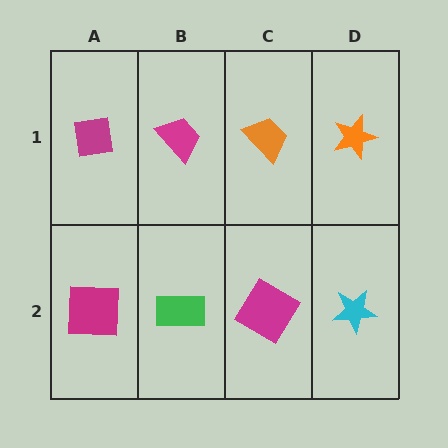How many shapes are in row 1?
4 shapes.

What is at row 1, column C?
An orange trapezoid.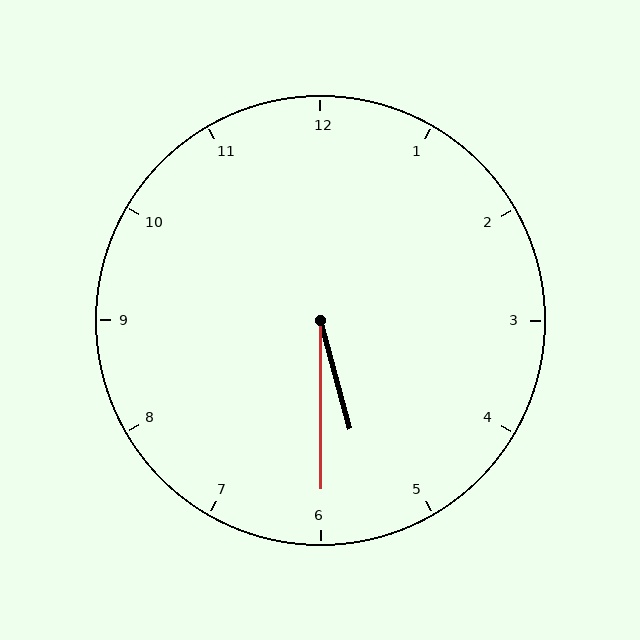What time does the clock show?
5:30.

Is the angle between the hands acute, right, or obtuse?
It is acute.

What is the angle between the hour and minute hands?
Approximately 15 degrees.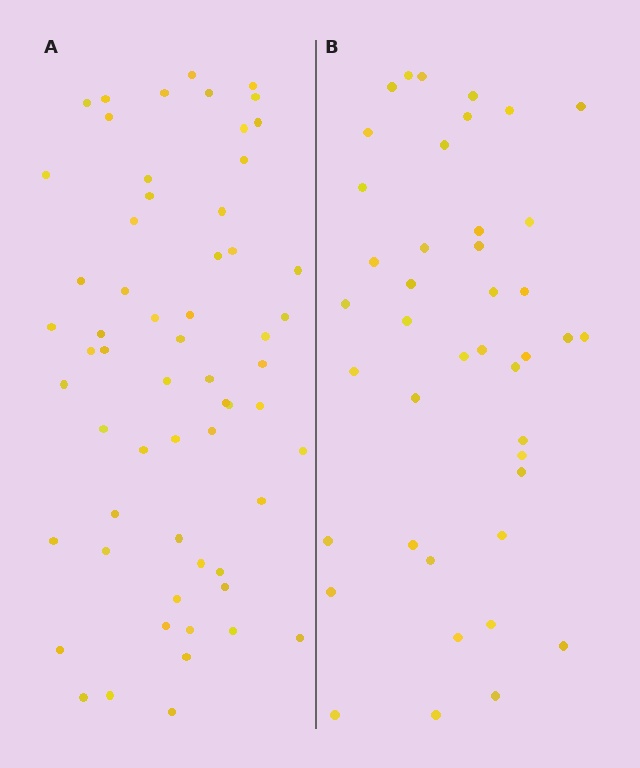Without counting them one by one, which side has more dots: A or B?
Region A (the left region) has more dots.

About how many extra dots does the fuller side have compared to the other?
Region A has approximately 20 more dots than region B.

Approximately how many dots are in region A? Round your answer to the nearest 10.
About 60 dots.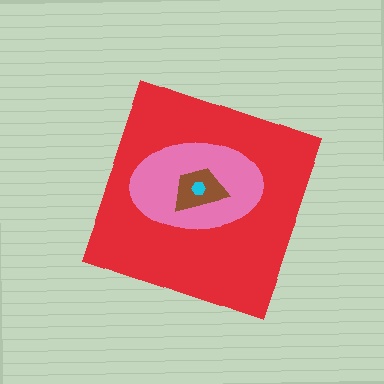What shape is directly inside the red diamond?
The pink ellipse.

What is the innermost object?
The cyan hexagon.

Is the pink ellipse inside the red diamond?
Yes.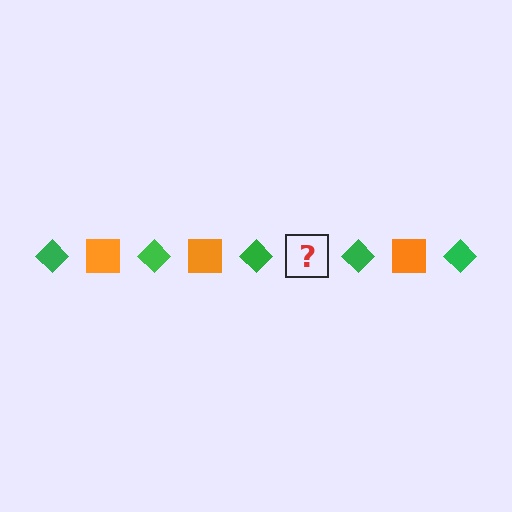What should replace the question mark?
The question mark should be replaced with an orange square.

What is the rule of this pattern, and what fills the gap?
The rule is that the pattern alternates between green diamond and orange square. The gap should be filled with an orange square.